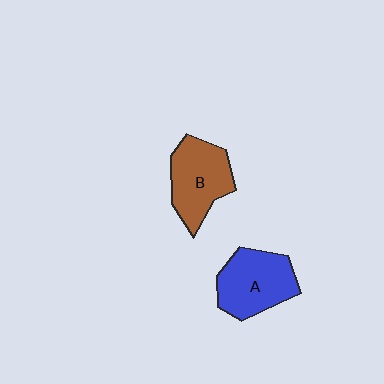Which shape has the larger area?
Shape A (blue).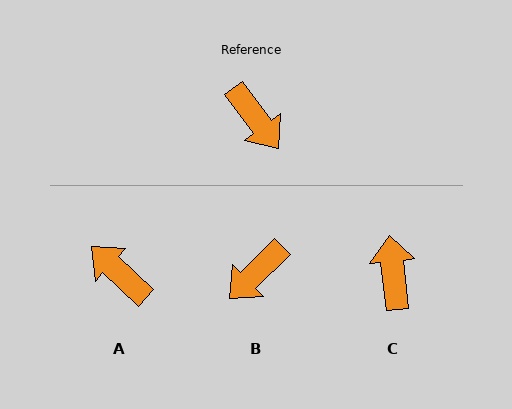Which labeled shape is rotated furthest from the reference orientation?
A, about 170 degrees away.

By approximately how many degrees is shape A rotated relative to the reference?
Approximately 170 degrees clockwise.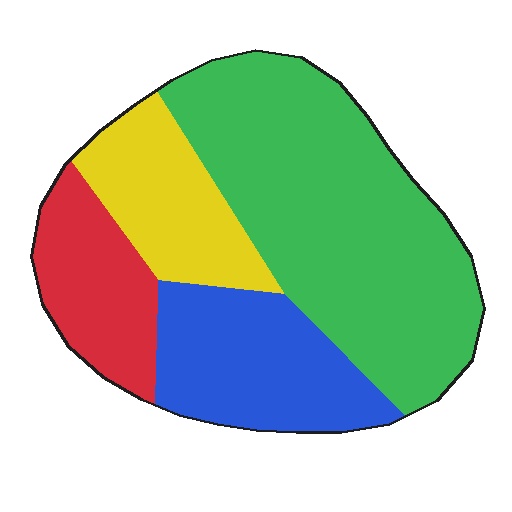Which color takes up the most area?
Green, at roughly 50%.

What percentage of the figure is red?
Red takes up less than a quarter of the figure.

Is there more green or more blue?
Green.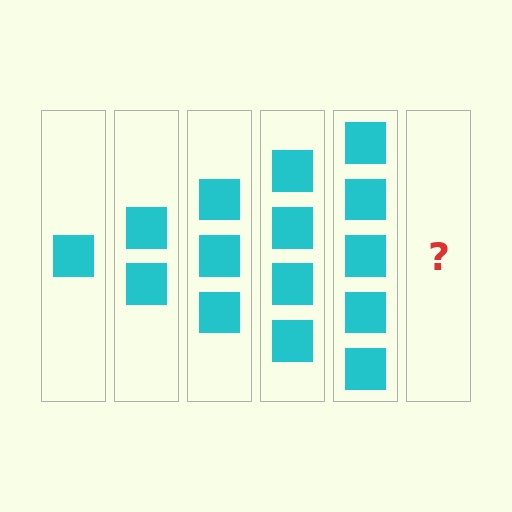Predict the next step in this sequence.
The next step is 6 squares.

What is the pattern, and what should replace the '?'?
The pattern is that each step adds one more square. The '?' should be 6 squares.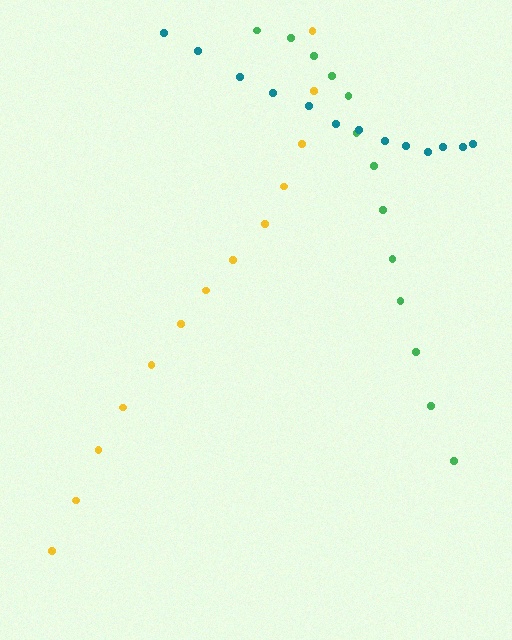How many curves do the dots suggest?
There are 3 distinct paths.